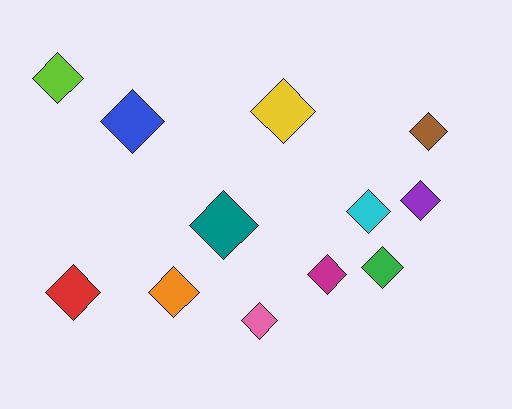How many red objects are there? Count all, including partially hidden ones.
There is 1 red object.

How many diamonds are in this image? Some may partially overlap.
There are 12 diamonds.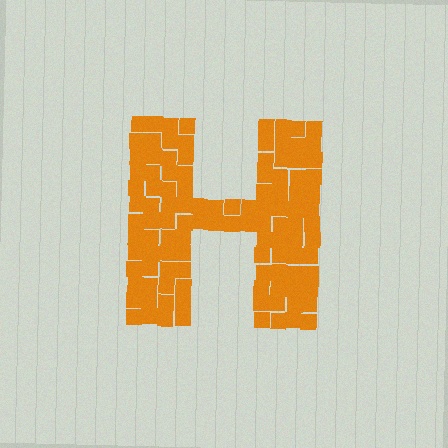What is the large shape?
The large shape is the letter H.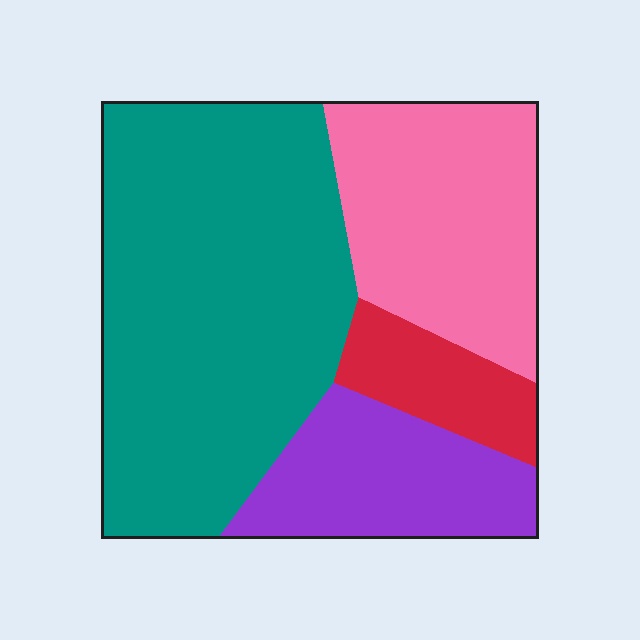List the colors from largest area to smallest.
From largest to smallest: teal, pink, purple, red.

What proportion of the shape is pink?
Pink takes up about one quarter (1/4) of the shape.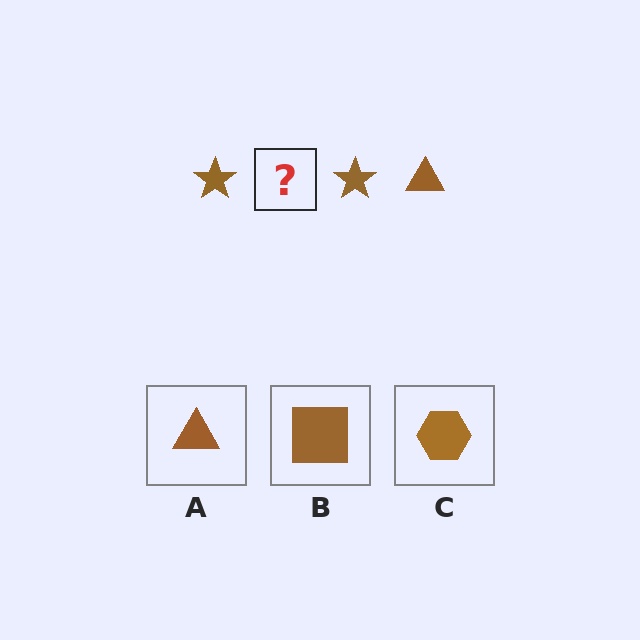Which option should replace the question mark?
Option A.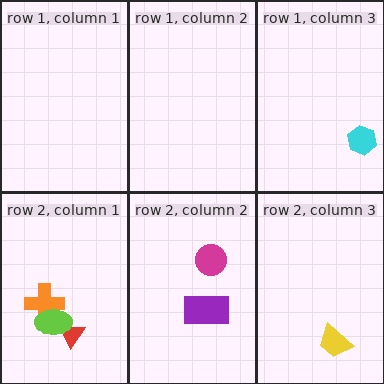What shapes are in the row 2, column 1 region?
The red triangle, the orange cross, the lime ellipse.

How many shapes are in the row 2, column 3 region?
1.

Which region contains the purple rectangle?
The row 2, column 2 region.